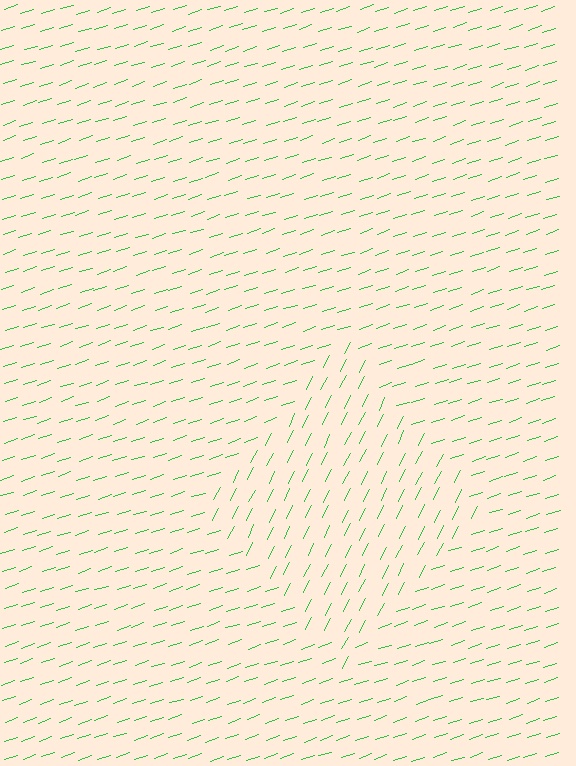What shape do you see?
I see a diamond.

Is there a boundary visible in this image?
Yes, there is a texture boundary formed by a change in line orientation.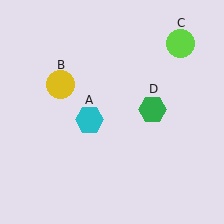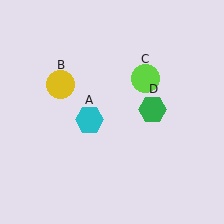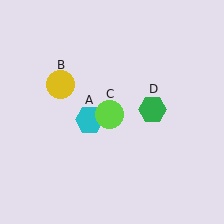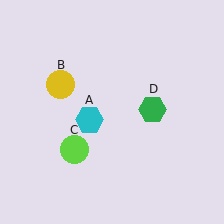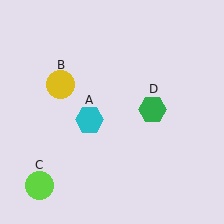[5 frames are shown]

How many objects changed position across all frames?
1 object changed position: lime circle (object C).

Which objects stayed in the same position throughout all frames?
Cyan hexagon (object A) and yellow circle (object B) and green hexagon (object D) remained stationary.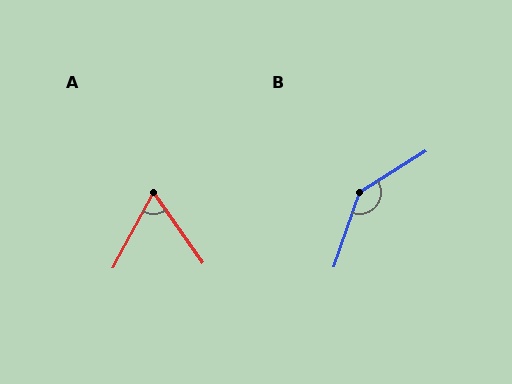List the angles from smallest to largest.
A (64°), B (141°).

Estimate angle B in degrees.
Approximately 141 degrees.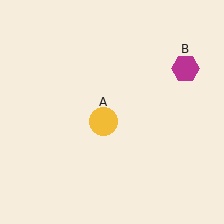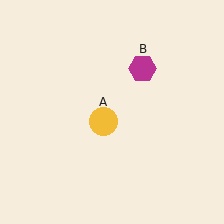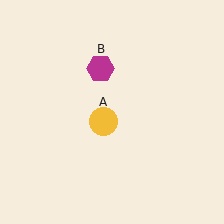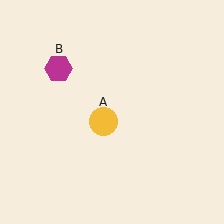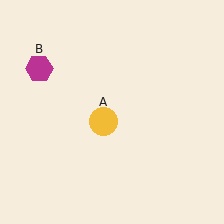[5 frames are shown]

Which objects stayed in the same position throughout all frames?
Yellow circle (object A) remained stationary.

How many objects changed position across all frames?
1 object changed position: magenta hexagon (object B).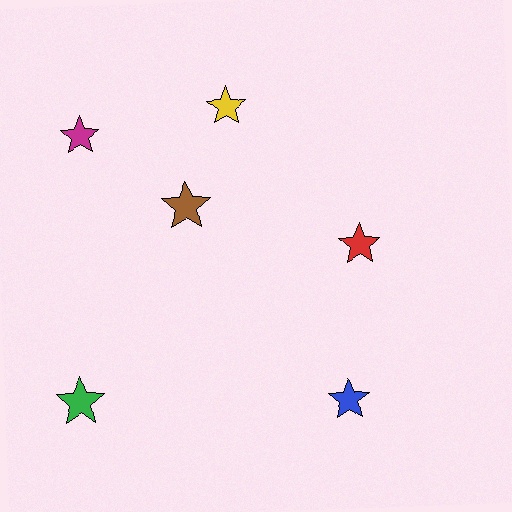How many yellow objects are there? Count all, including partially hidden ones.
There is 1 yellow object.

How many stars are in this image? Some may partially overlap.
There are 6 stars.